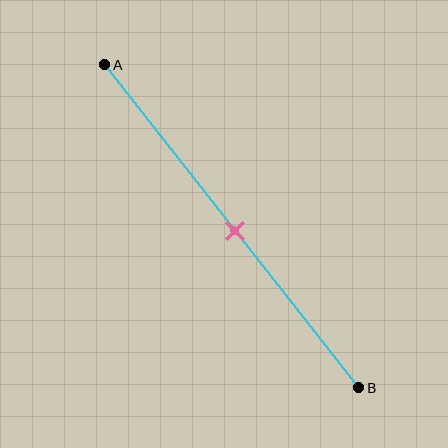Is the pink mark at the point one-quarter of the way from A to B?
No, the mark is at about 50% from A, not at the 25% one-quarter point.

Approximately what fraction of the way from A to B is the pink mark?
The pink mark is approximately 50% of the way from A to B.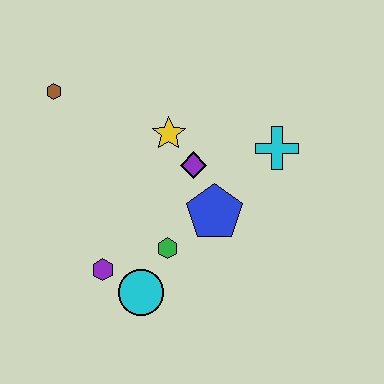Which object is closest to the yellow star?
The purple diamond is closest to the yellow star.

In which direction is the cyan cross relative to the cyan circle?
The cyan cross is above the cyan circle.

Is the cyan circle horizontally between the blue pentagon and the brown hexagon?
Yes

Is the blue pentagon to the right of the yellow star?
Yes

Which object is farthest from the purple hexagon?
The cyan cross is farthest from the purple hexagon.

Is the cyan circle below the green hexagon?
Yes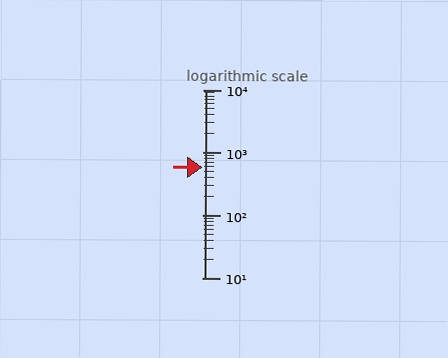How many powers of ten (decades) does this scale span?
The scale spans 3 decades, from 10 to 10000.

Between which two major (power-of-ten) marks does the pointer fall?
The pointer is between 100 and 1000.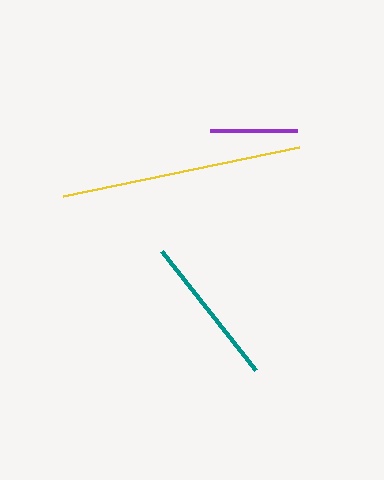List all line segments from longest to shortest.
From longest to shortest: yellow, teal, purple.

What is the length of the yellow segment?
The yellow segment is approximately 242 pixels long.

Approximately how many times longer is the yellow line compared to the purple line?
The yellow line is approximately 2.8 times the length of the purple line.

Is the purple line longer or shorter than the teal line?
The teal line is longer than the purple line.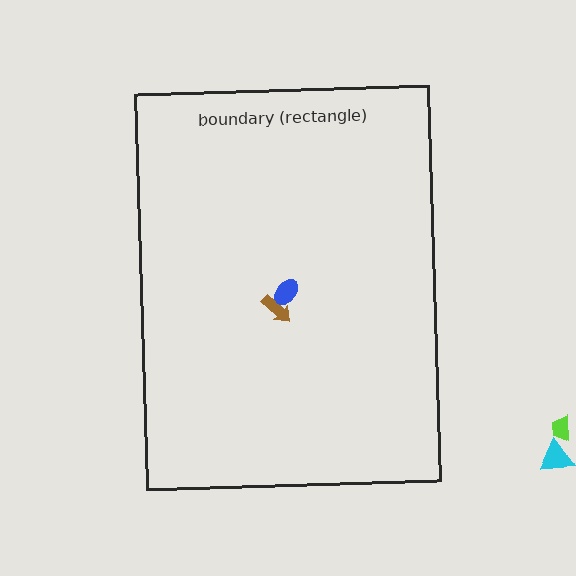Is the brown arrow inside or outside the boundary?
Inside.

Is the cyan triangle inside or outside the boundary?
Outside.